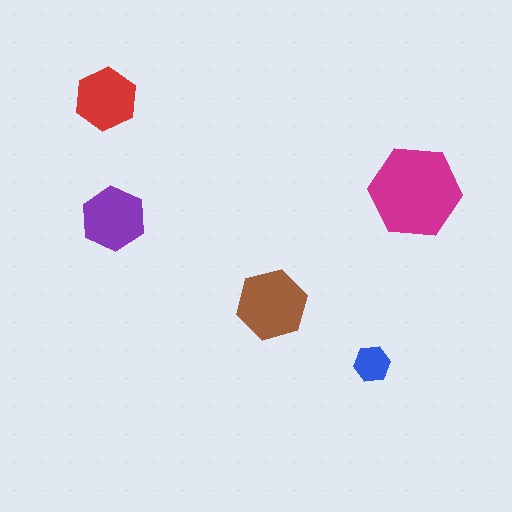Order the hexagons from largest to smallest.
the magenta one, the brown one, the purple one, the red one, the blue one.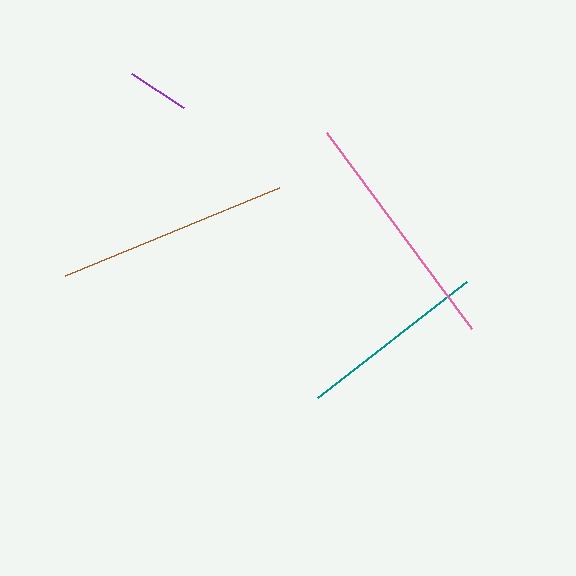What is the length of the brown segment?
The brown segment is approximately 231 pixels long.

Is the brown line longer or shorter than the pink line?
The pink line is longer than the brown line.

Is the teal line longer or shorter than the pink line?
The pink line is longer than the teal line.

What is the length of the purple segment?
The purple segment is approximately 62 pixels long.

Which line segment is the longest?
The pink line is the longest at approximately 244 pixels.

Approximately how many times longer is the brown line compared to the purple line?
The brown line is approximately 3.7 times the length of the purple line.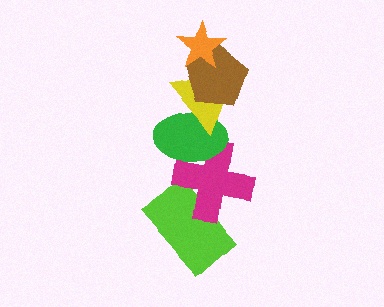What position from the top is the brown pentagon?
The brown pentagon is 2nd from the top.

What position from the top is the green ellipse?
The green ellipse is 4th from the top.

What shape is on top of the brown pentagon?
The orange star is on top of the brown pentagon.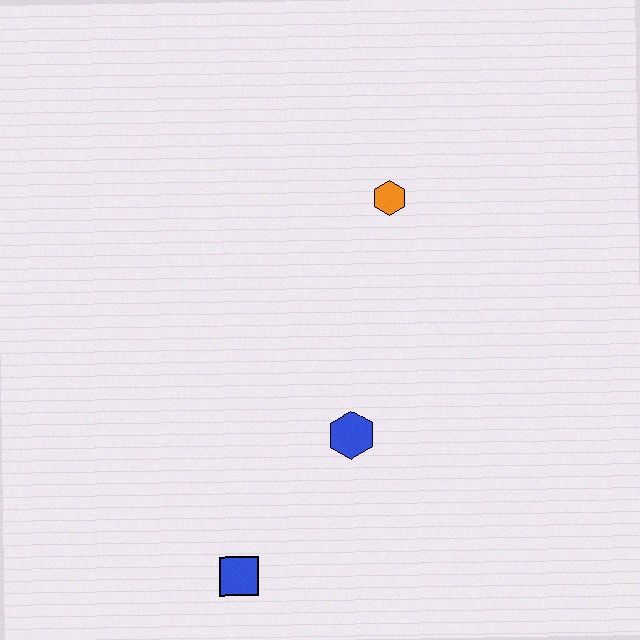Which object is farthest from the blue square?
The orange hexagon is farthest from the blue square.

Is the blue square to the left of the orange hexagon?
Yes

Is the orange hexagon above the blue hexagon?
Yes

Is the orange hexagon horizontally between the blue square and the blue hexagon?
No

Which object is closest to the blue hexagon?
The blue square is closest to the blue hexagon.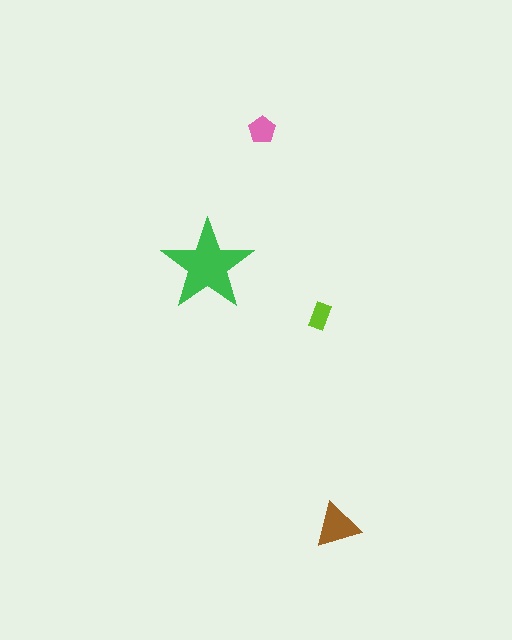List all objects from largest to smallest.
The green star, the brown triangle, the pink pentagon, the lime rectangle.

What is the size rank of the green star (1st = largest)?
1st.